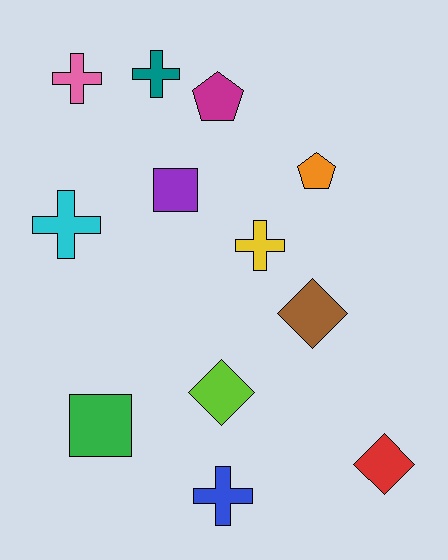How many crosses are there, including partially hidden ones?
There are 5 crosses.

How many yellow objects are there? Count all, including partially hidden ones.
There is 1 yellow object.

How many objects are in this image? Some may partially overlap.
There are 12 objects.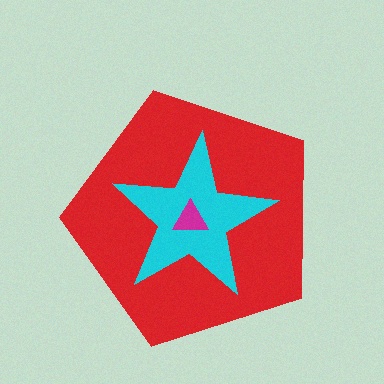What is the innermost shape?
The magenta triangle.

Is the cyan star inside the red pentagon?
Yes.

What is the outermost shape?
The red pentagon.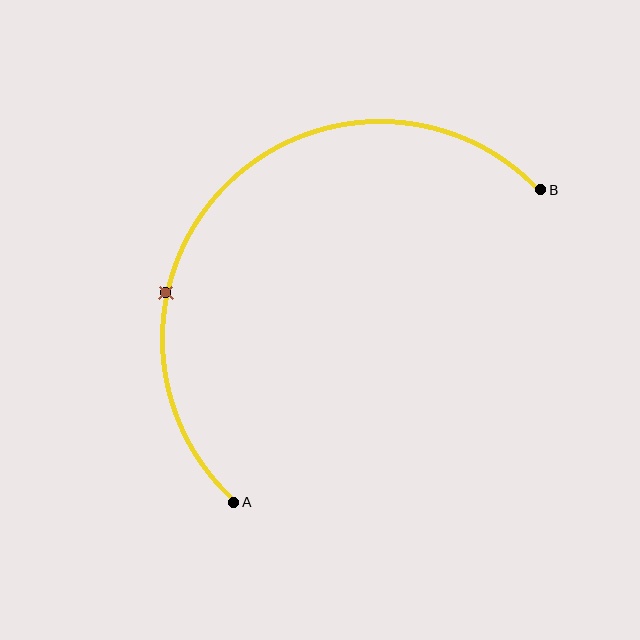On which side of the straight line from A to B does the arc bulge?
The arc bulges above and to the left of the straight line connecting A and B.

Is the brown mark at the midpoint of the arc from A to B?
No. The brown mark lies on the arc but is closer to endpoint A. The arc midpoint would be at the point on the curve equidistant along the arc from both A and B.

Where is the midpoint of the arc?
The arc midpoint is the point on the curve farthest from the straight line joining A and B. It sits above and to the left of that line.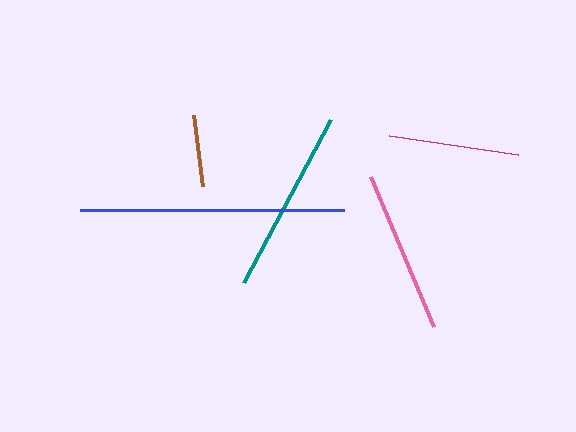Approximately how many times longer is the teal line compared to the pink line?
The teal line is approximately 1.1 times the length of the pink line.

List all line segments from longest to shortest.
From longest to shortest: blue, teal, pink, magenta, brown.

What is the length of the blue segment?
The blue segment is approximately 263 pixels long.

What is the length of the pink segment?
The pink segment is approximately 163 pixels long.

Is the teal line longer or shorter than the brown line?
The teal line is longer than the brown line.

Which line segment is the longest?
The blue line is the longest at approximately 263 pixels.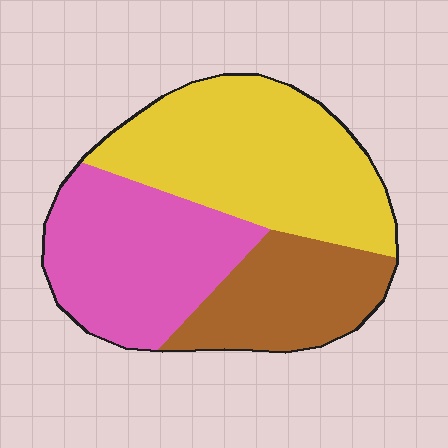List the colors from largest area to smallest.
From largest to smallest: yellow, pink, brown.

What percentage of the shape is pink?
Pink takes up about one third (1/3) of the shape.